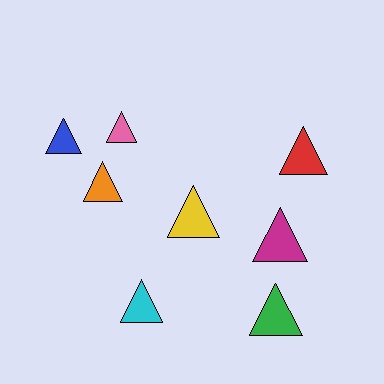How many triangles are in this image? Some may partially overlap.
There are 8 triangles.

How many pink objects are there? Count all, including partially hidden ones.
There is 1 pink object.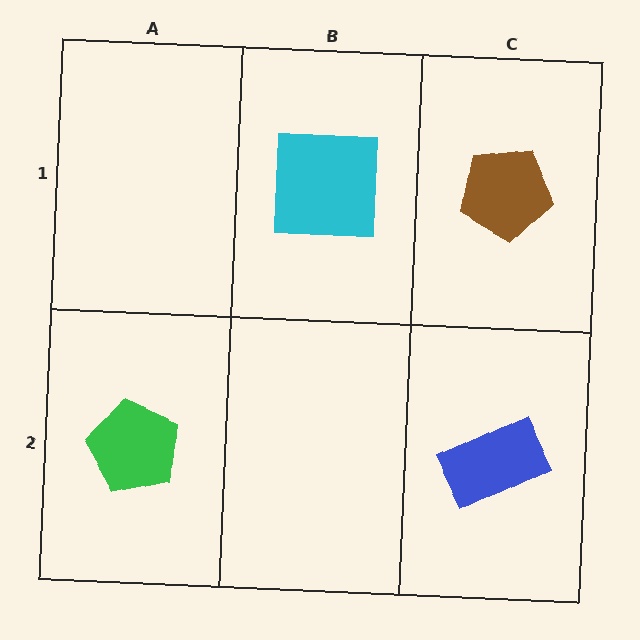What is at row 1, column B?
A cyan square.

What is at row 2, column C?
A blue rectangle.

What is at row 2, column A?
A green pentagon.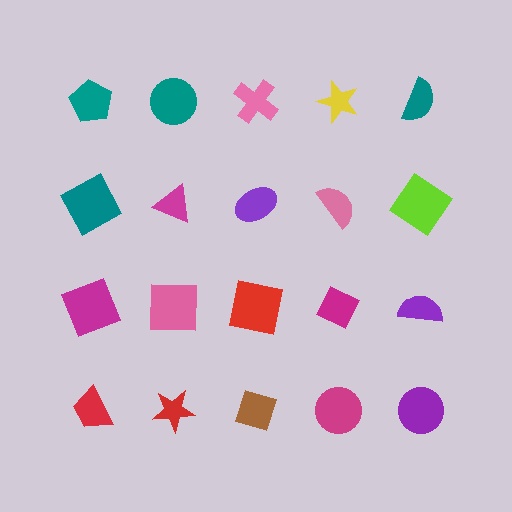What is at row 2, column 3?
A purple ellipse.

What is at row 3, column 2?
A pink square.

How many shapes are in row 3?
5 shapes.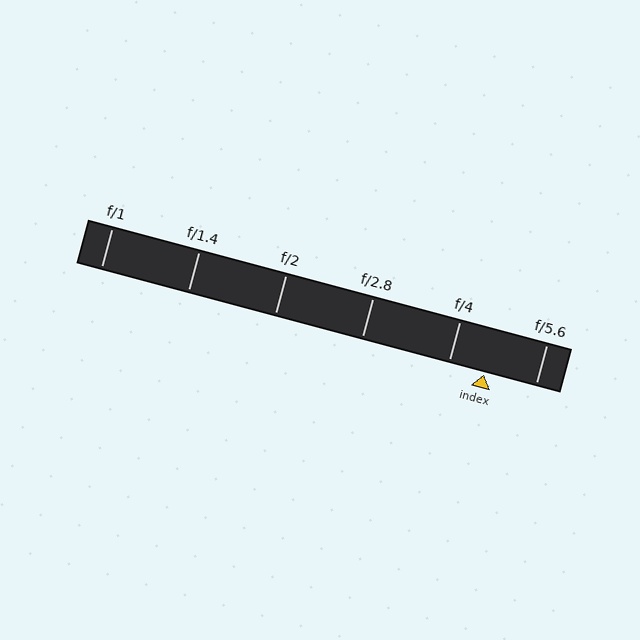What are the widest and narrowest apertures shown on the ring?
The widest aperture shown is f/1 and the narrowest is f/5.6.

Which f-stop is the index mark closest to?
The index mark is closest to f/4.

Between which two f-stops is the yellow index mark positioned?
The index mark is between f/4 and f/5.6.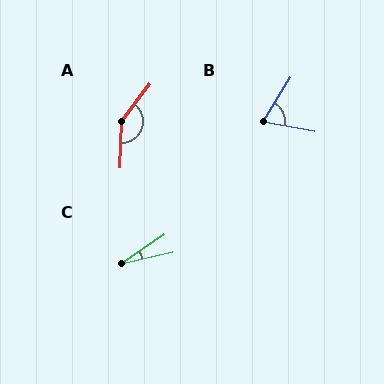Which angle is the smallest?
C, at approximately 22 degrees.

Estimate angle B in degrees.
Approximately 69 degrees.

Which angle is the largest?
A, at approximately 145 degrees.